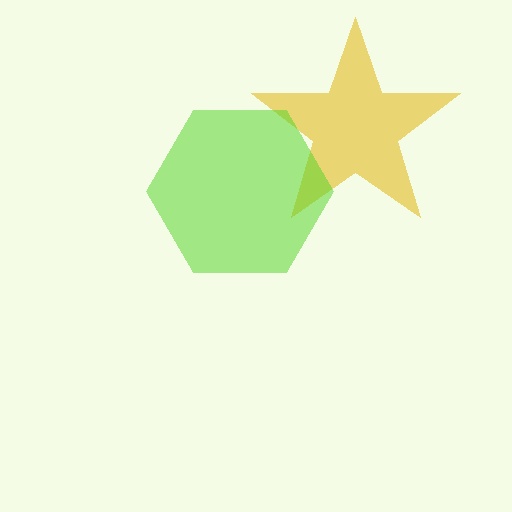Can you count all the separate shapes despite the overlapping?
Yes, there are 2 separate shapes.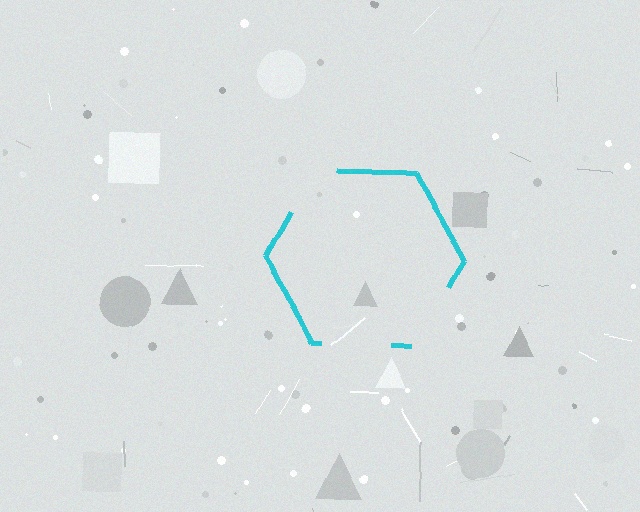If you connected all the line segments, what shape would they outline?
They would outline a hexagon.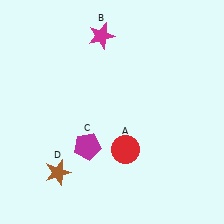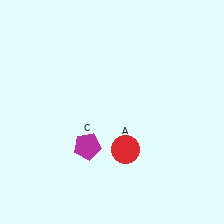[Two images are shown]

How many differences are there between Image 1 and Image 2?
There are 2 differences between the two images.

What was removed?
The magenta star (B), the brown star (D) were removed in Image 2.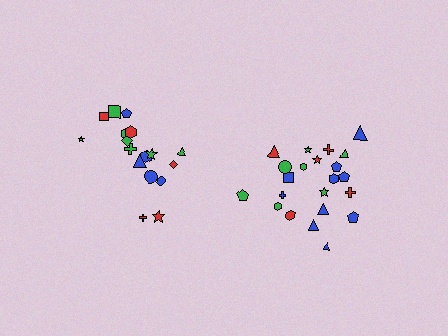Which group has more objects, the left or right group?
The right group.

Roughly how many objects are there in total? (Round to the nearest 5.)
Roughly 40 objects in total.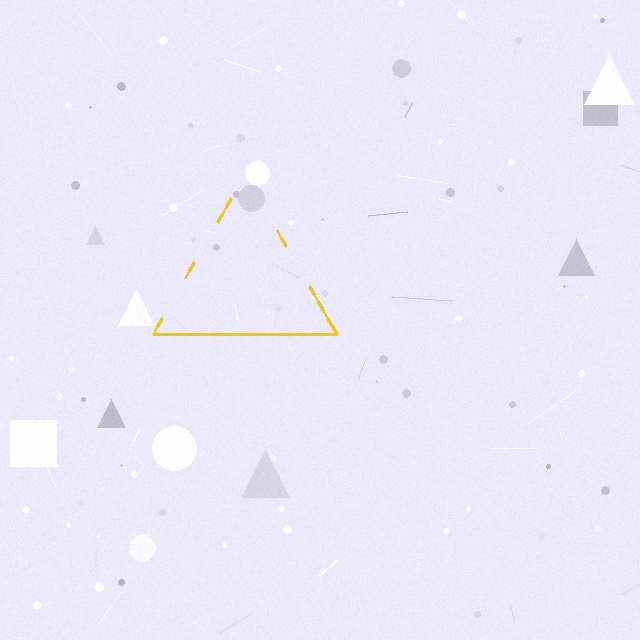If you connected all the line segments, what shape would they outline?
They would outline a triangle.